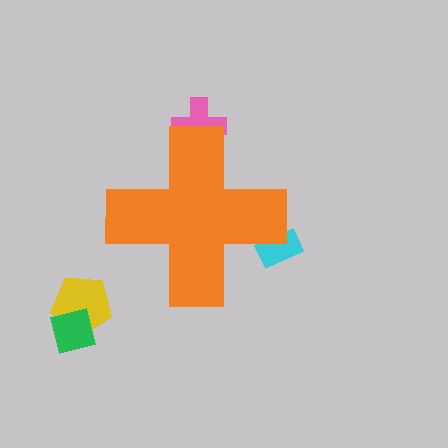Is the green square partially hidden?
No, the green square is fully visible.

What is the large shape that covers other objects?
An orange cross.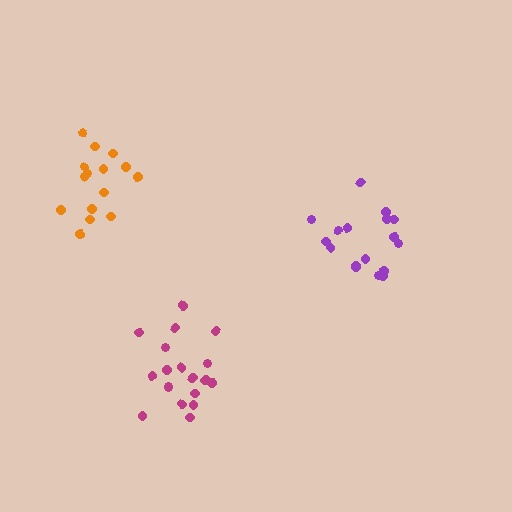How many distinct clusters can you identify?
There are 3 distinct clusters.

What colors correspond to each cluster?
The clusters are colored: magenta, purple, orange.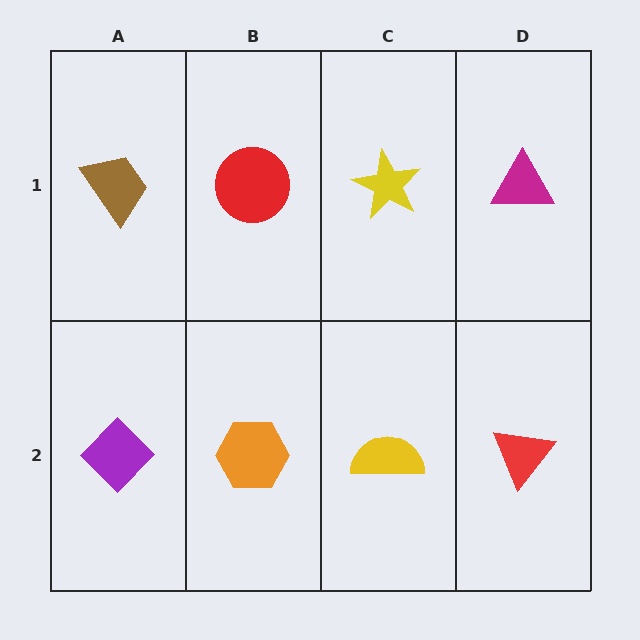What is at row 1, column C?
A yellow star.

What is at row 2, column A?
A purple diamond.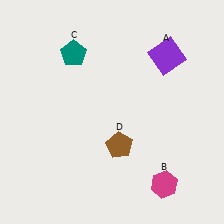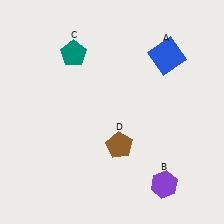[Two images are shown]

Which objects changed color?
A changed from purple to blue. B changed from magenta to purple.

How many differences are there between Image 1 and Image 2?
There are 2 differences between the two images.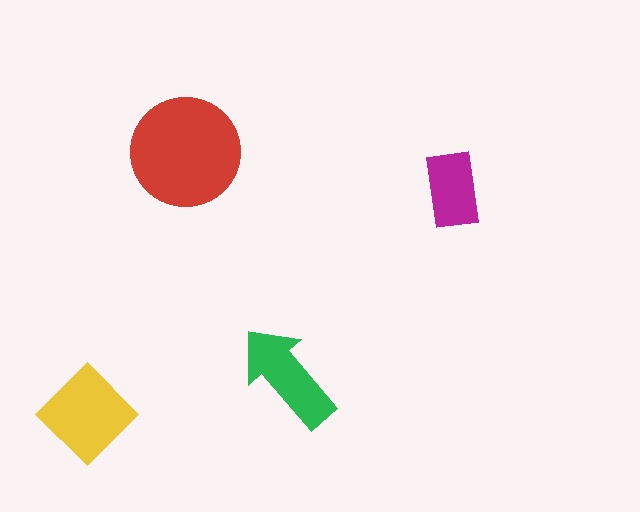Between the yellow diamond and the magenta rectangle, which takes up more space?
The yellow diamond.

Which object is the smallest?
The magenta rectangle.